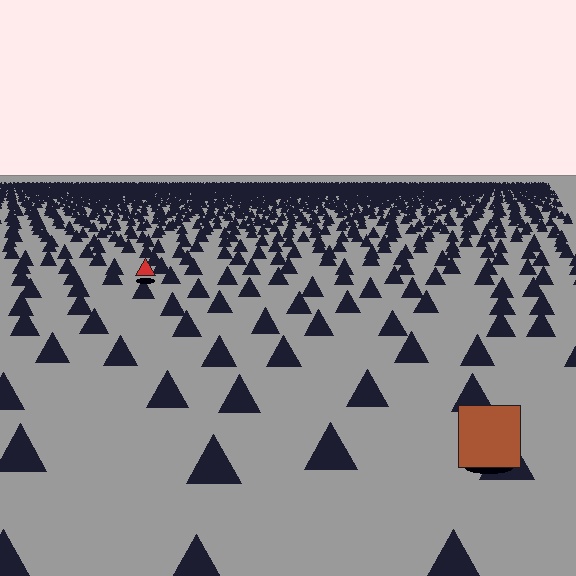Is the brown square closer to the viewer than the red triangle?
Yes. The brown square is closer — you can tell from the texture gradient: the ground texture is coarser near it.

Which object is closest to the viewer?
The brown square is closest. The texture marks near it are larger and more spread out.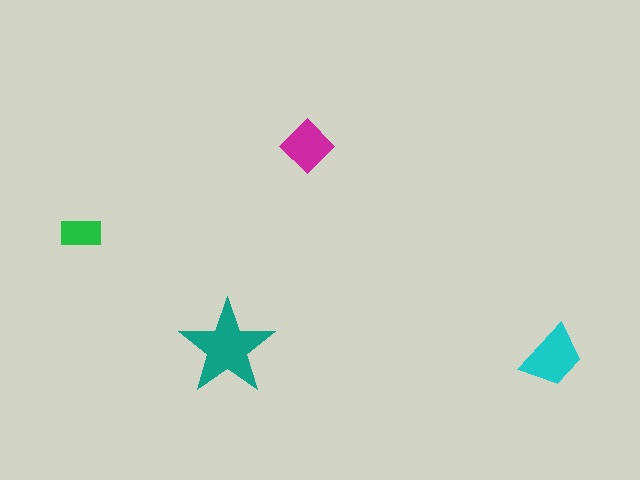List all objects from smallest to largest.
The green rectangle, the magenta diamond, the cyan trapezoid, the teal star.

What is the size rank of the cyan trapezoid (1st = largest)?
2nd.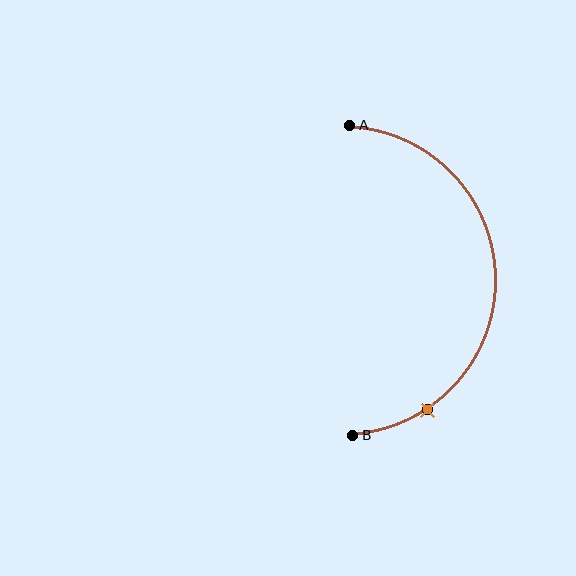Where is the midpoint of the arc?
The arc midpoint is the point on the curve farthest from the straight line joining A and B. It sits to the right of that line.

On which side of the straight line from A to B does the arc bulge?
The arc bulges to the right of the straight line connecting A and B.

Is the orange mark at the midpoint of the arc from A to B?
No. The orange mark lies on the arc but is closer to endpoint B. The arc midpoint would be at the point on the curve equidistant along the arc from both A and B.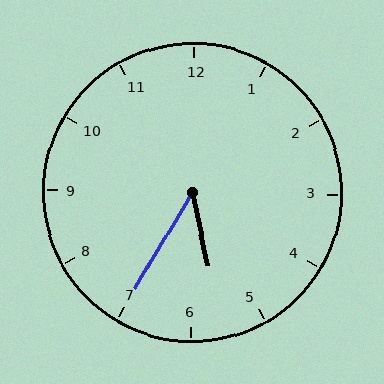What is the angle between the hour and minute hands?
Approximately 42 degrees.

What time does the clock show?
5:35.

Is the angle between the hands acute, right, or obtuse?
It is acute.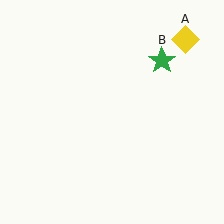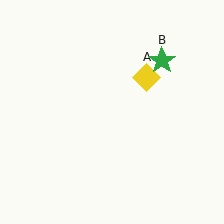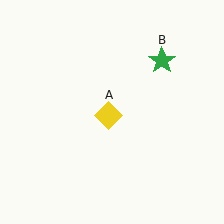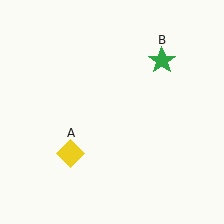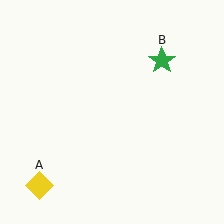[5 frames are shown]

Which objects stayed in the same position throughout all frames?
Green star (object B) remained stationary.